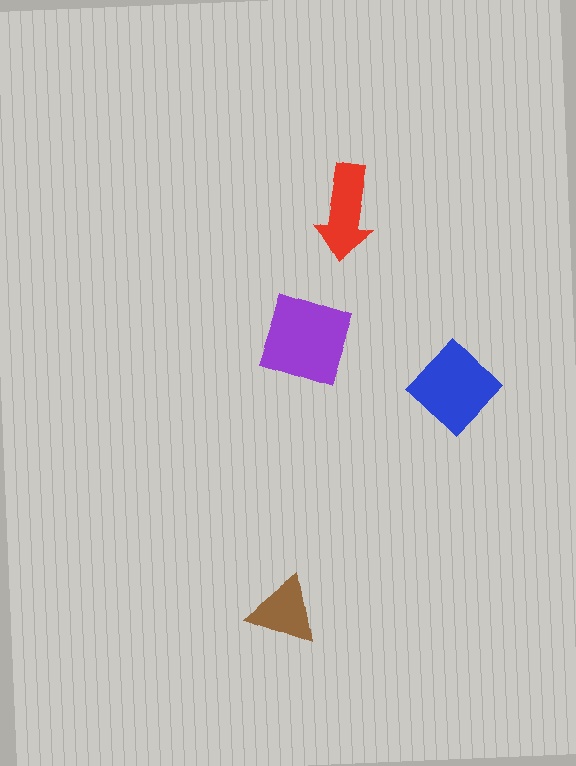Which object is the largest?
The purple square.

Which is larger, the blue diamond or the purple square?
The purple square.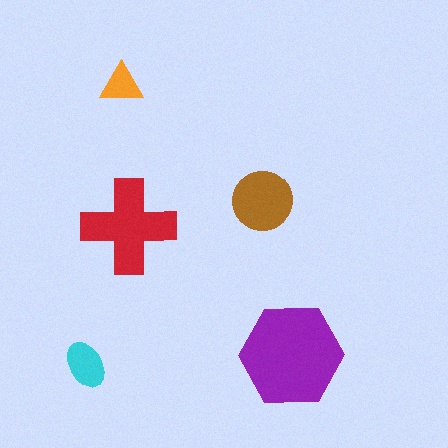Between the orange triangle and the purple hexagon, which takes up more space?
The purple hexagon.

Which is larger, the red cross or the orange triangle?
The red cross.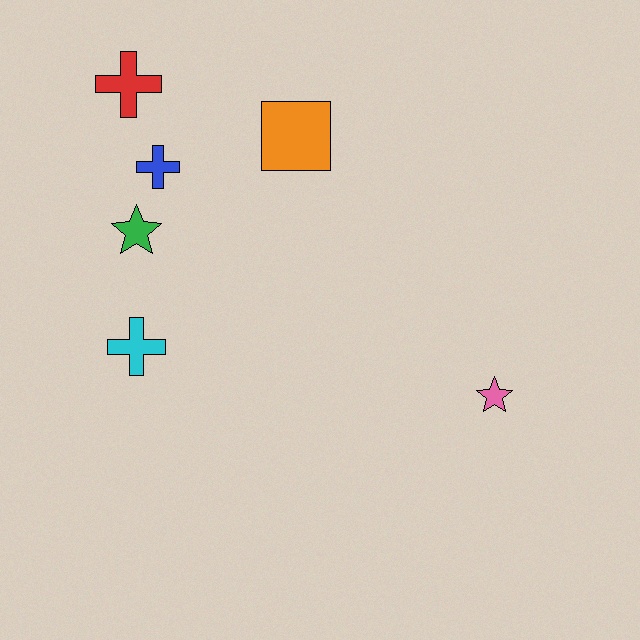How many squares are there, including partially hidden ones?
There is 1 square.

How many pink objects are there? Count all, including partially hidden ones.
There is 1 pink object.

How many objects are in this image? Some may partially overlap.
There are 6 objects.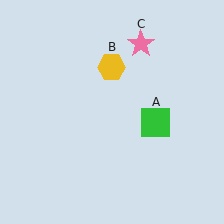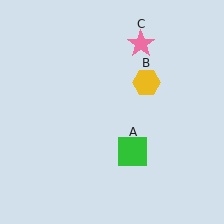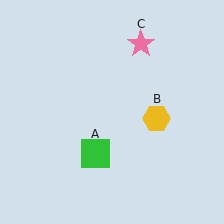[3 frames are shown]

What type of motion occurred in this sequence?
The green square (object A), yellow hexagon (object B) rotated clockwise around the center of the scene.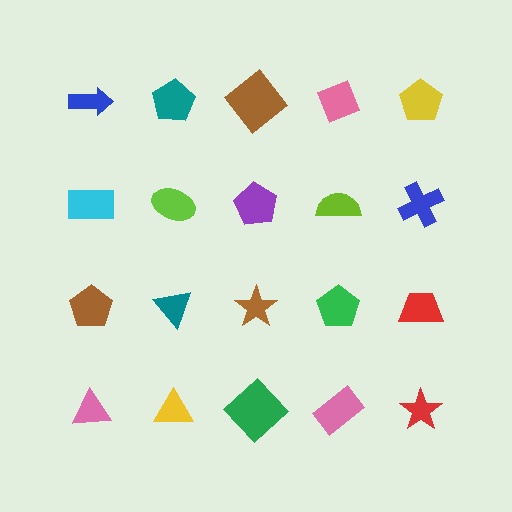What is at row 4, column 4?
A pink rectangle.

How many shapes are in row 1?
5 shapes.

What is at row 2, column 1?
A cyan rectangle.